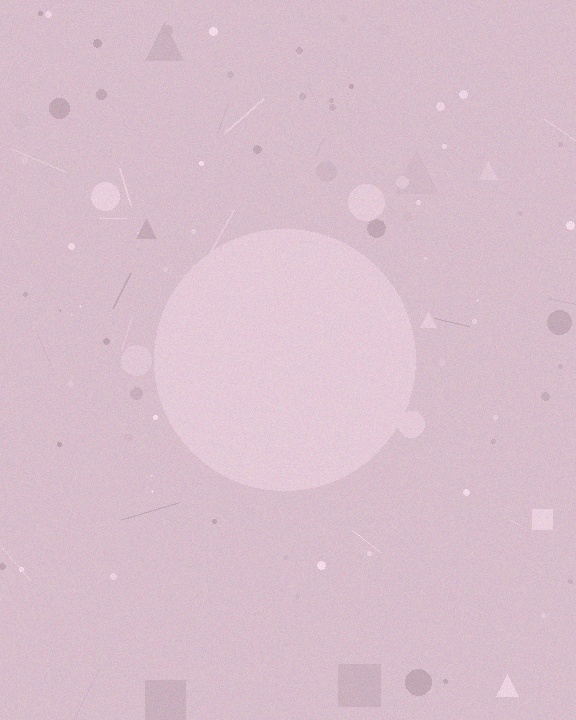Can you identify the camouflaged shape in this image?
The camouflaged shape is a circle.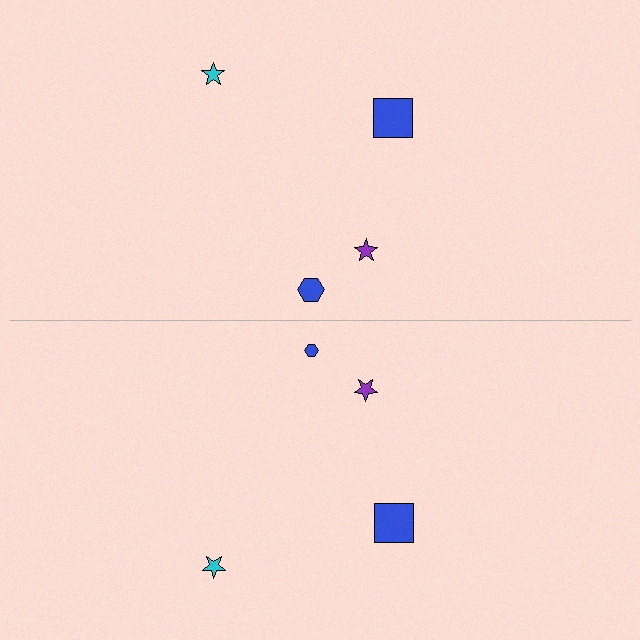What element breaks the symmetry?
The blue hexagon on the bottom side has a different size than its mirror counterpart.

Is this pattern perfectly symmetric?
No, the pattern is not perfectly symmetric. The blue hexagon on the bottom side has a different size than its mirror counterpart.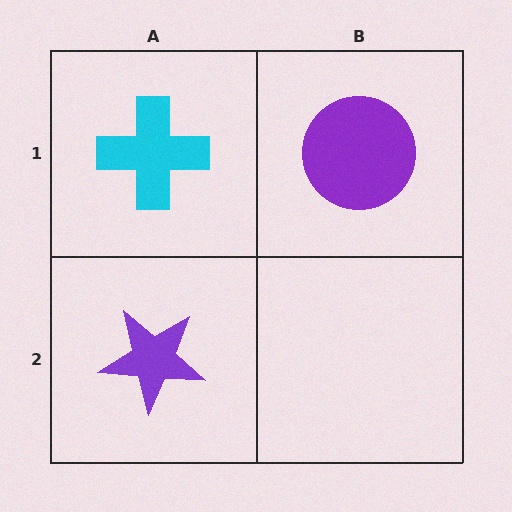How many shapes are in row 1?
2 shapes.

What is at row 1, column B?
A purple circle.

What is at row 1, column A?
A cyan cross.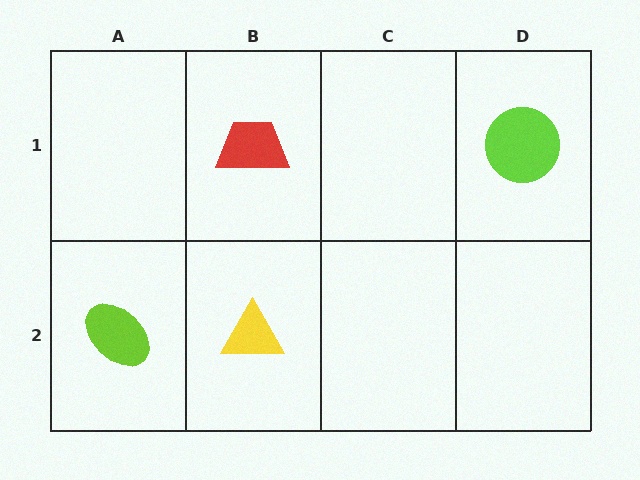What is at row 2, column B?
A yellow triangle.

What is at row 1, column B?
A red trapezoid.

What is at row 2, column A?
A lime ellipse.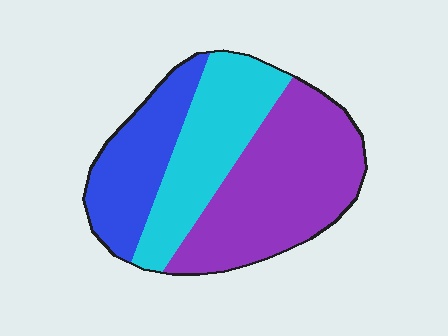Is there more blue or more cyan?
Cyan.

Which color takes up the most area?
Purple, at roughly 45%.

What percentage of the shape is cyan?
Cyan takes up about one third (1/3) of the shape.